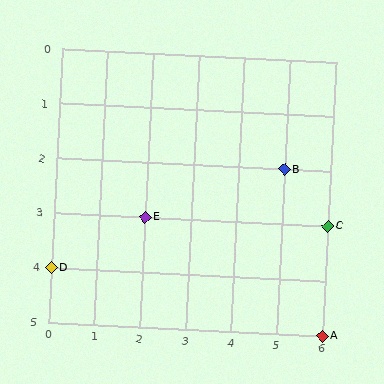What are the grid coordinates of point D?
Point D is at grid coordinates (0, 4).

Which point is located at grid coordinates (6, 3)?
Point C is at (6, 3).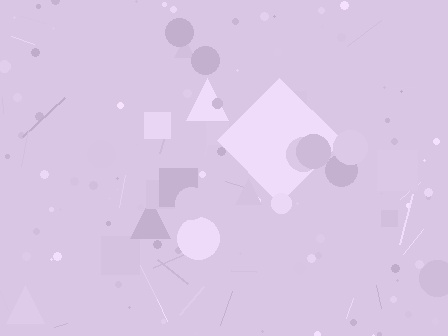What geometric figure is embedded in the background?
A diamond is embedded in the background.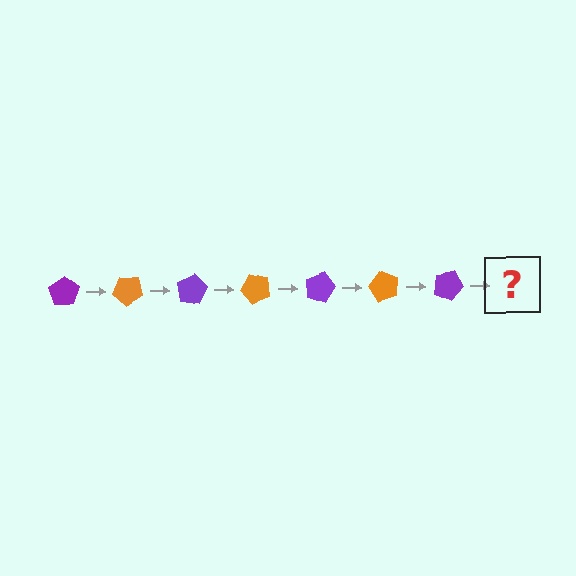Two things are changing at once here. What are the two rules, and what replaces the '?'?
The two rules are that it rotates 40 degrees each step and the color cycles through purple and orange. The '?' should be an orange pentagon, rotated 280 degrees from the start.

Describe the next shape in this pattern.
It should be an orange pentagon, rotated 280 degrees from the start.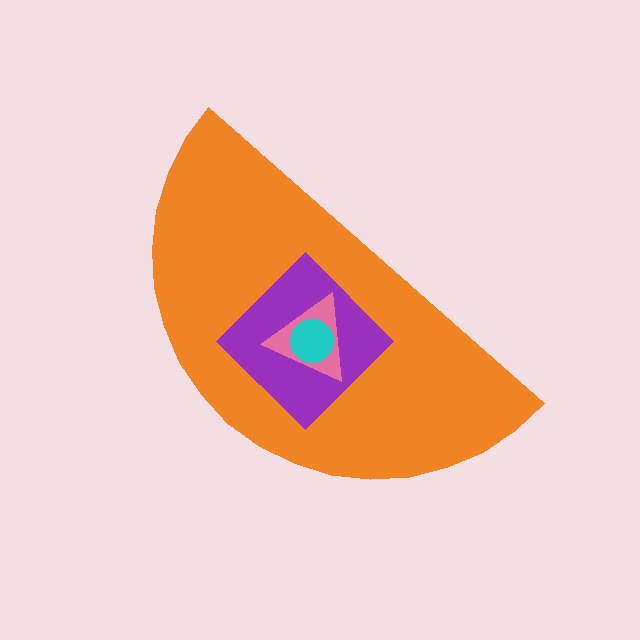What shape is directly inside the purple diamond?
The pink triangle.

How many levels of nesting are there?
4.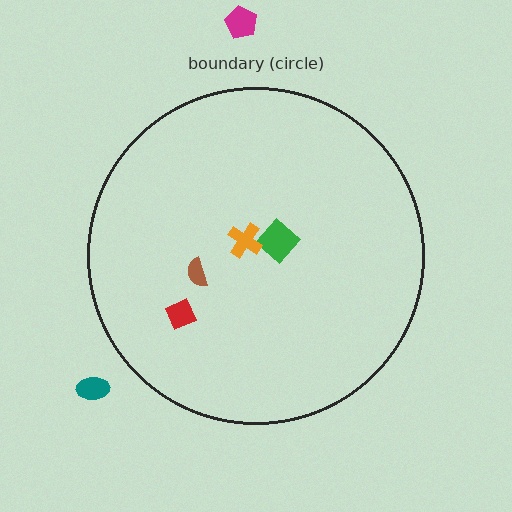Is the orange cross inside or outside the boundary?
Inside.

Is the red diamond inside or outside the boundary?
Inside.